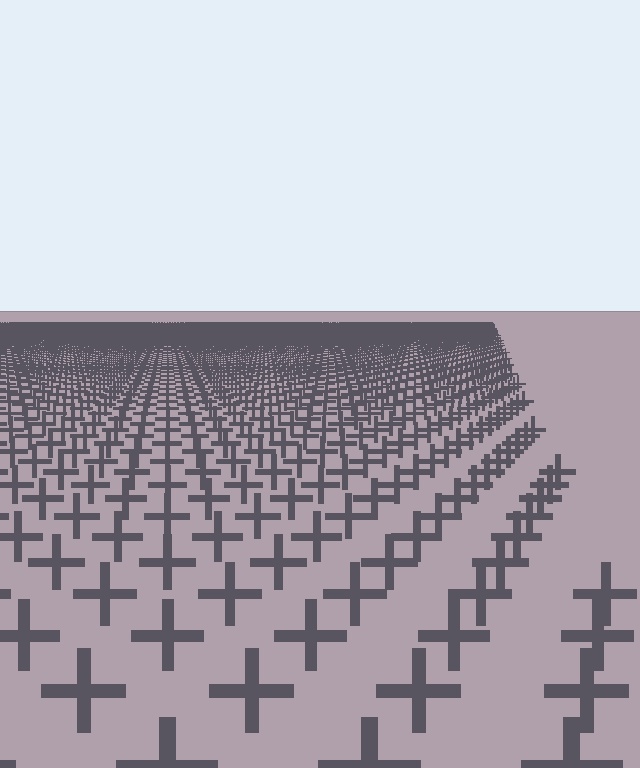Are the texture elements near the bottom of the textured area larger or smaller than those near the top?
Larger. Near the bottom, elements are closer to the viewer and appear at a bigger on-screen size.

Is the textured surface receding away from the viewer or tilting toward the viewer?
The surface is receding away from the viewer. Texture elements get smaller and denser toward the top.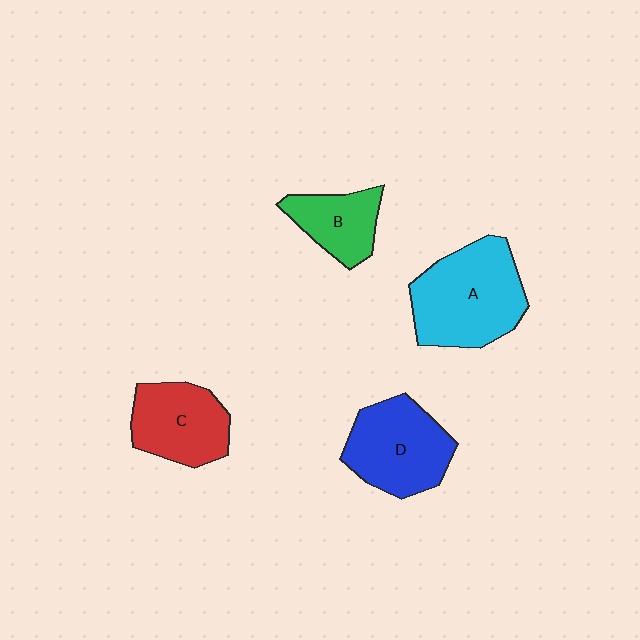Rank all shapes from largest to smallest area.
From largest to smallest: A (cyan), D (blue), C (red), B (green).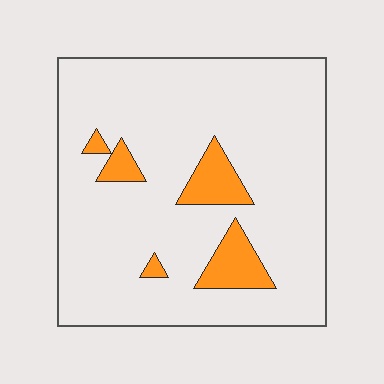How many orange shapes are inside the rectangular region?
5.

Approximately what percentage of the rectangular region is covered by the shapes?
Approximately 10%.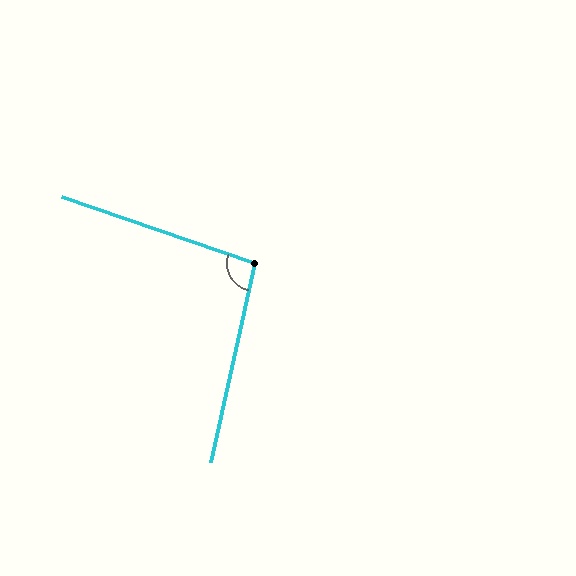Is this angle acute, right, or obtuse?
It is obtuse.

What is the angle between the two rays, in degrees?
Approximately 97 degrees.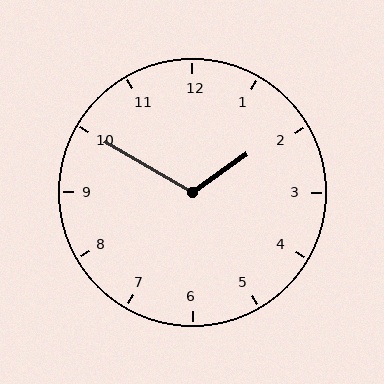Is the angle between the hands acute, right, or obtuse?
It is obtuse.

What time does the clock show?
1:50.